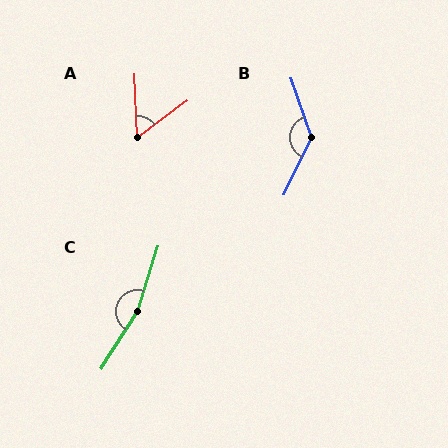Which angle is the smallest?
A, at approximately 56 degrees.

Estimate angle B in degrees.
Approximately 135 degrees.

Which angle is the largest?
C, at approximately 165 degrees.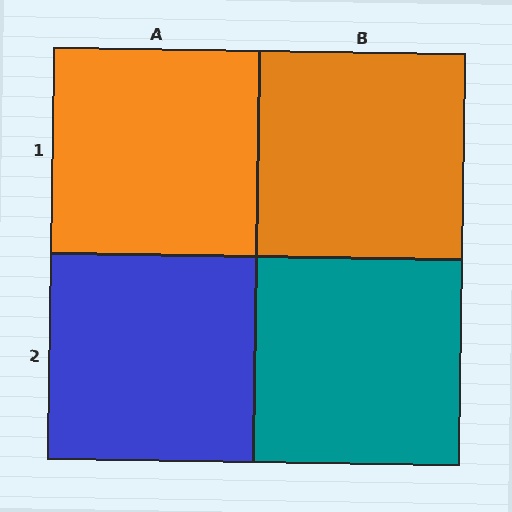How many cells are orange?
2 cells are orange.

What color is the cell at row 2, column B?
Teal.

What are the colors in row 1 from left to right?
Orange, orange.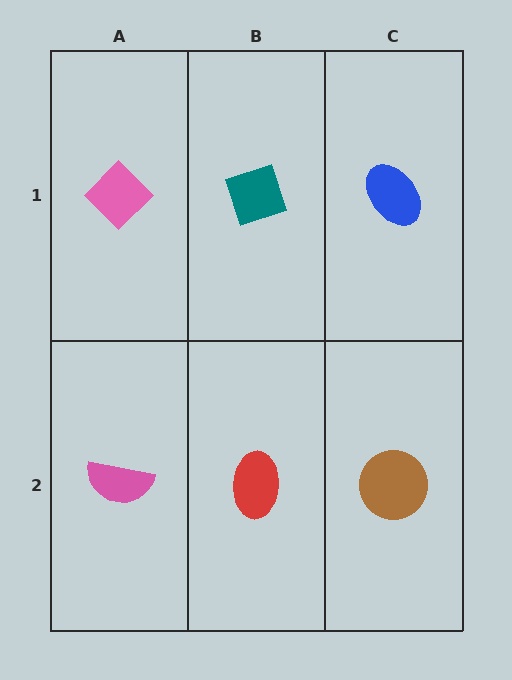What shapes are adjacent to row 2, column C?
A blue ellipse (row 1, column C), a red ellipse (row 2, column B).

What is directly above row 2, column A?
A pink diamond.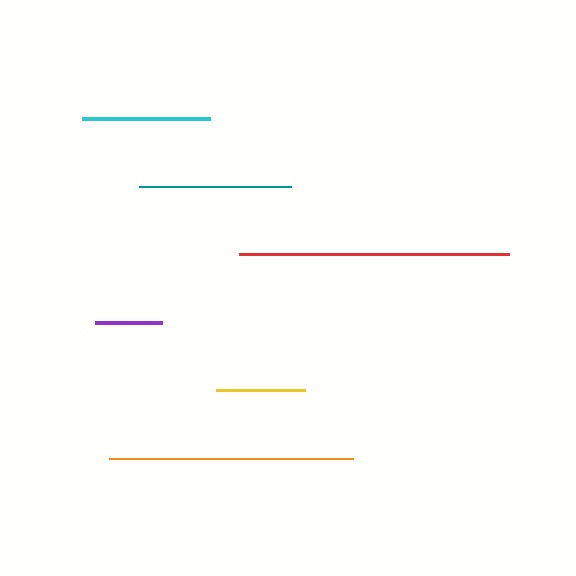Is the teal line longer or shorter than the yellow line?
The teal line is longer than the yellow line.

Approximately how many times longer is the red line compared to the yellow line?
The red line is approximately 3.0 times the length of the yellow line.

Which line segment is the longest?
The red line is the longest at approximately 270 pixels.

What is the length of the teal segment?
The teal segment is approximately 152 pixels long.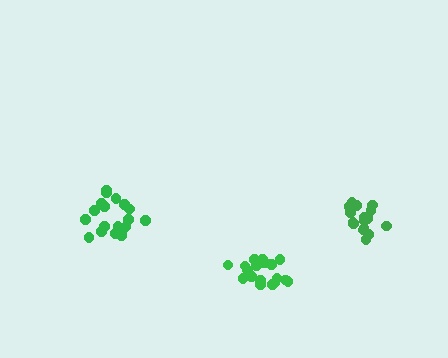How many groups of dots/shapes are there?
There are 3 groups.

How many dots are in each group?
Group 1: 16 dots, Group 2: 20 dots, Group 3: 19 dots (55 total).